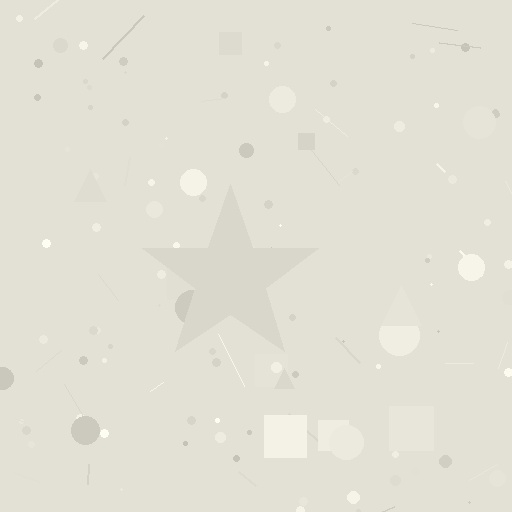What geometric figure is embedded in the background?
A star is embedded in the background.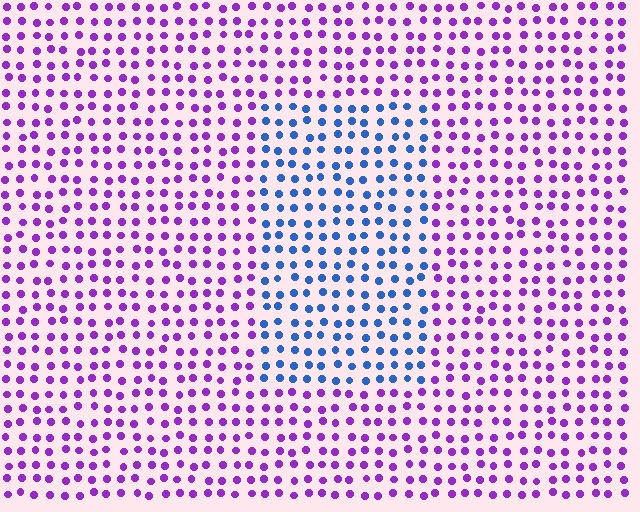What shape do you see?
I see a rectangle.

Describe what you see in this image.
The image is filled with small purple elements in a uniform arrangement. A rectangle-shaped region is visible where the elements are tinted to a slightly different hue, forming a subtle color boundary.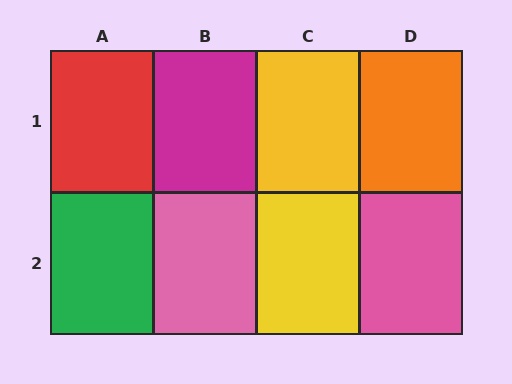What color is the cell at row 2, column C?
Yellow.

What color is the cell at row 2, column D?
Pink.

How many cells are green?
1 cell is green.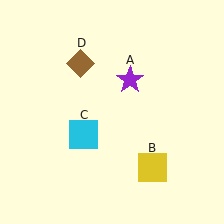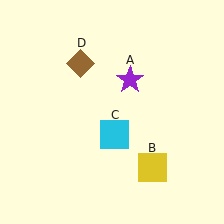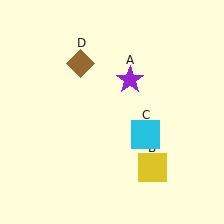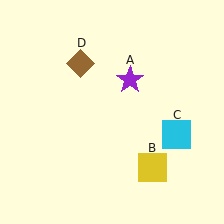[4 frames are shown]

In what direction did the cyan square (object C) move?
The cyan square (object C) moved right.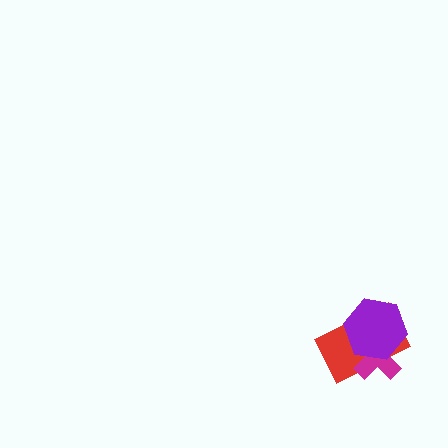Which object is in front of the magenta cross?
The purple hexagon is in front of the magenta cross.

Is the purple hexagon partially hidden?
No, no other shape covers it.